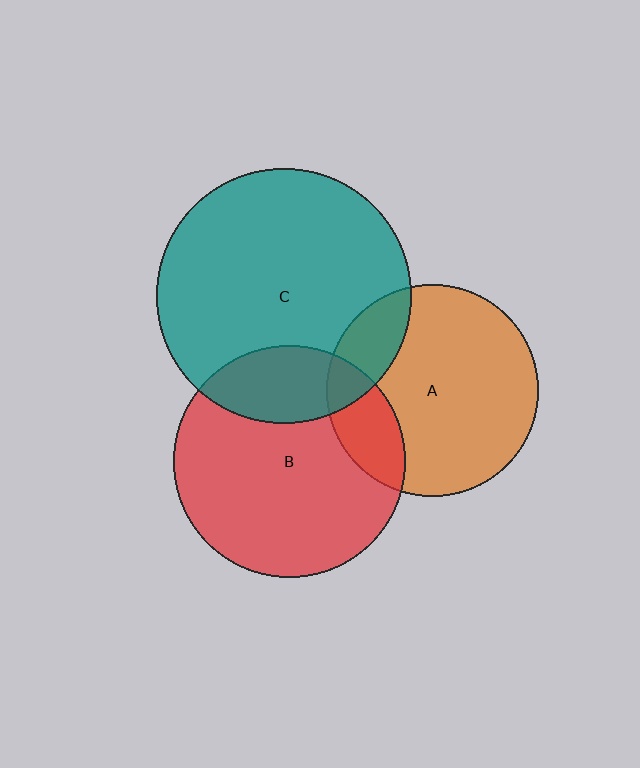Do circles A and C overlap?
Yes.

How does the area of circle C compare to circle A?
Approximately 1.4 times.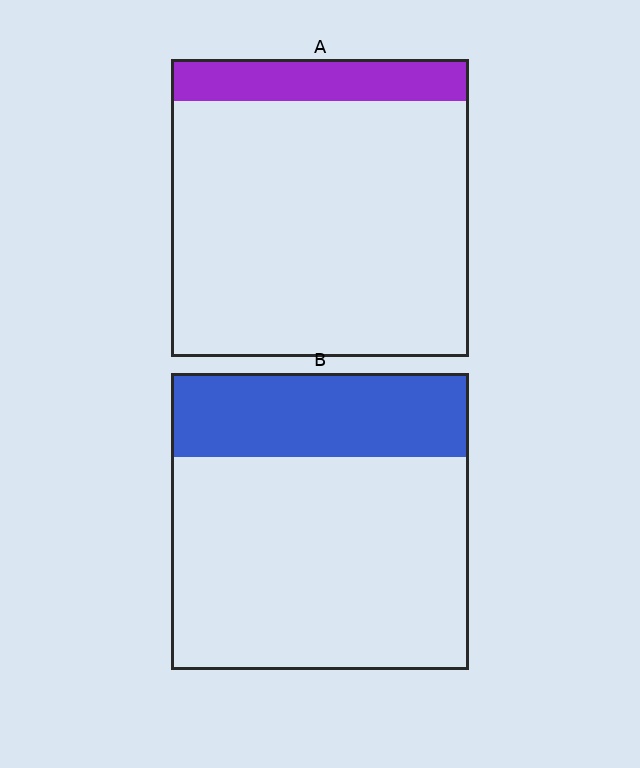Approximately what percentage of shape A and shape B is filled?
A is approximately 15% and B is approximately 30%.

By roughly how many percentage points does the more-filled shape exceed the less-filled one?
By roughly 15 percentage points (B over A).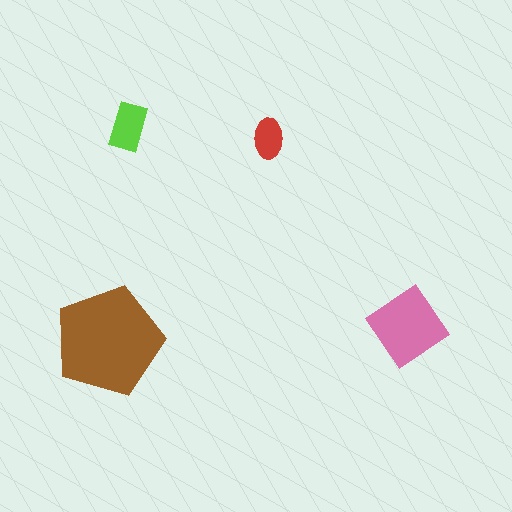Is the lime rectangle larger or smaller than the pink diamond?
Smaller.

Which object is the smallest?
The red ellipse.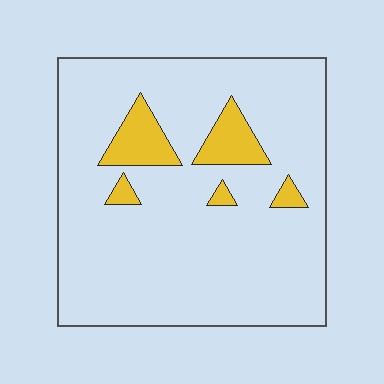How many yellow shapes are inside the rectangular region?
5.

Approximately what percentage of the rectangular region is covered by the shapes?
Approximately 10%.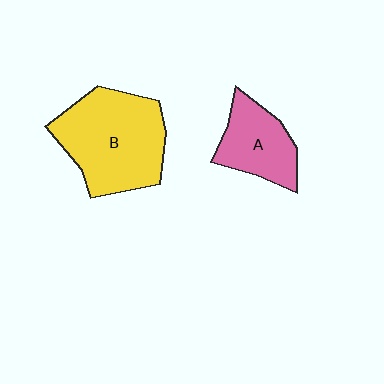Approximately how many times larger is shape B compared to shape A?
Approximately 1.8 times.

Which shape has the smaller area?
Shape A (pink).